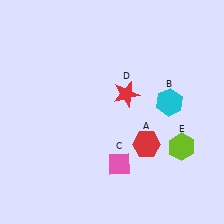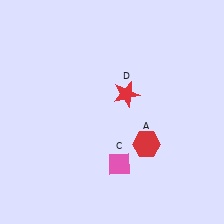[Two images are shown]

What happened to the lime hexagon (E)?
The lime hexagon (E) was removed in Image 2. It was in the bottom-right area of Image 1.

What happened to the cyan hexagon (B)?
The cyan hexagon (B) was removed in Image 2. It was in the top-right area of Image 1.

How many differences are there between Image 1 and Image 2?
There are 2 differences between the two images.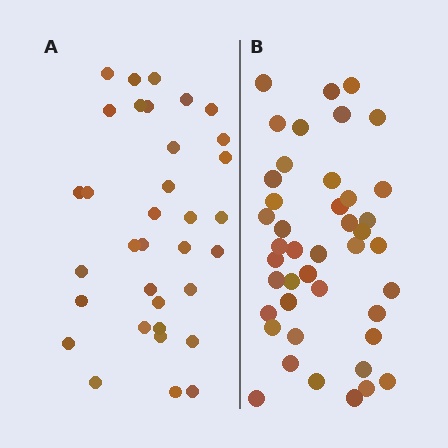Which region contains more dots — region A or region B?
Region B (the right region) has more dots.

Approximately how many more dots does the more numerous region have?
Region B has roughly 8 or so more dots than region A.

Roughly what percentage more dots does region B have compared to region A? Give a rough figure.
About 25% more.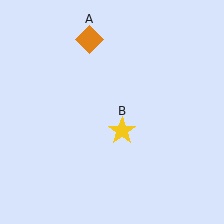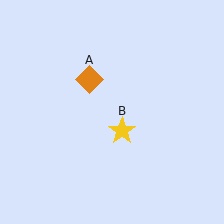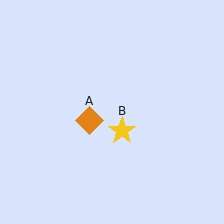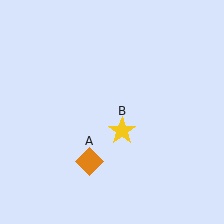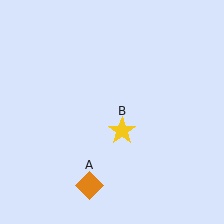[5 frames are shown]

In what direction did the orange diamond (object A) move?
The orange diamond (object A) moved down.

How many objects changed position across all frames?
1 object changed position: orange diamond (object A).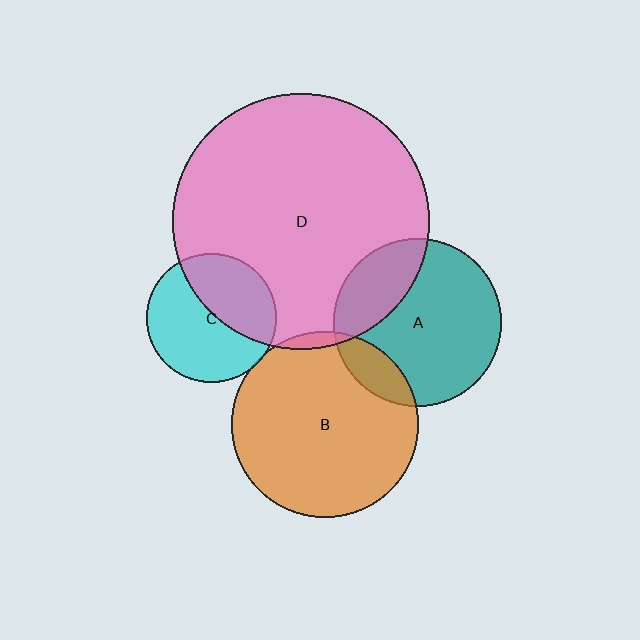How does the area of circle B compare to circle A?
Approximately 1.2 times.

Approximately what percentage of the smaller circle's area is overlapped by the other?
Approximately 5%.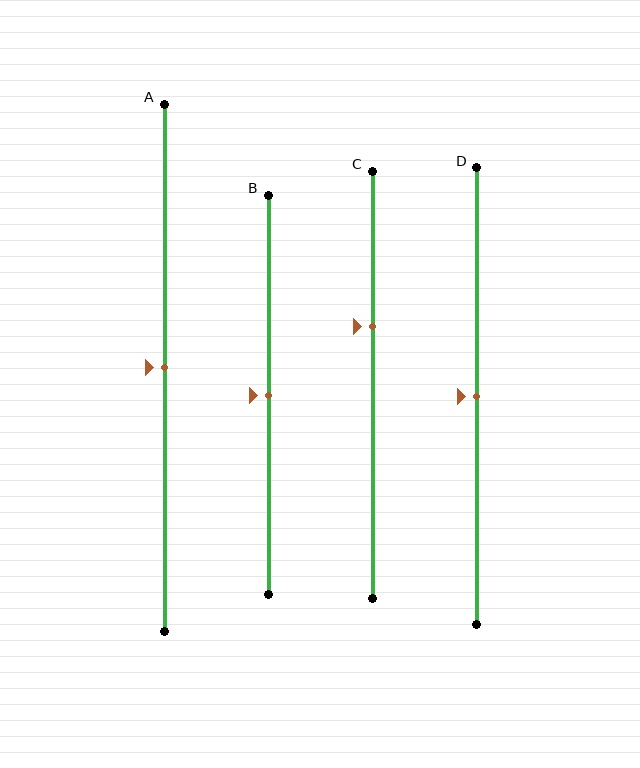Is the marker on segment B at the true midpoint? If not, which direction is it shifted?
Yes, the marker on segment B is at the true midpoint.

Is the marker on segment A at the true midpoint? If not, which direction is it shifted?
Yes, the marker on segment A is at the true midpoint.